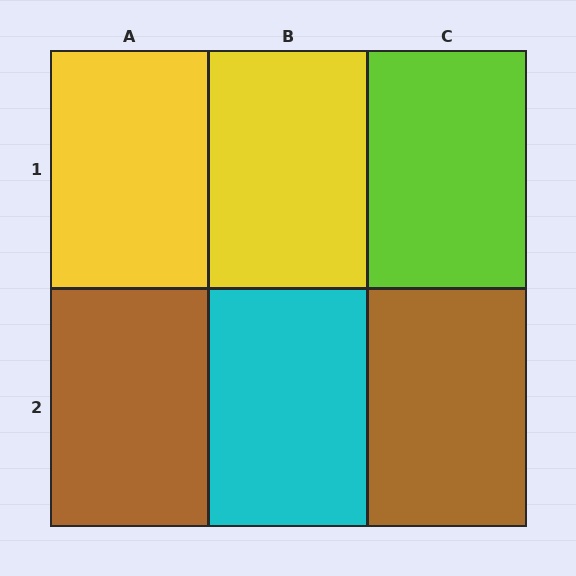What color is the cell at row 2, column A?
Brown.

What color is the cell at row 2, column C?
Brown.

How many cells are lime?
1 cell is lime.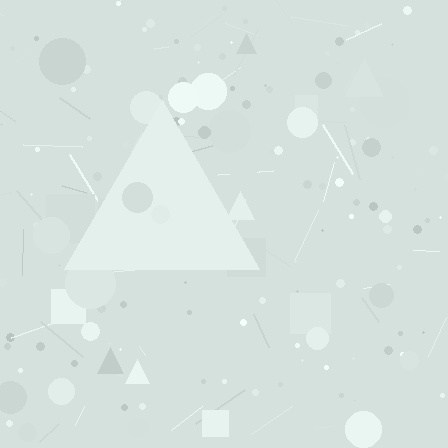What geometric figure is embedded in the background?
A triangle is embedded in the background.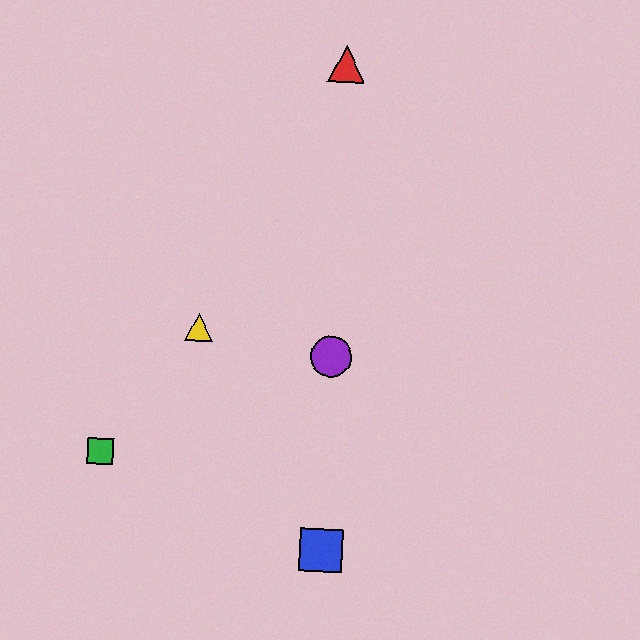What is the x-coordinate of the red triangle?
The red triangle is at x≈347.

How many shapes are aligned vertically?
3 shapes (the red triangle, the blue square, the purple circle) are aligned vertically.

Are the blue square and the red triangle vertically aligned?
Yes, both are at x≈321.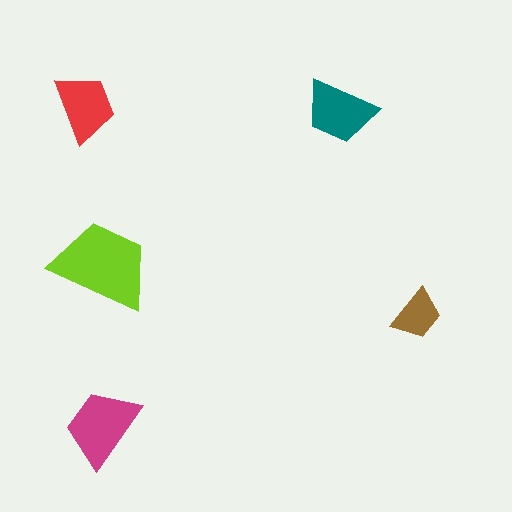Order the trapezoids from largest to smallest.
the lime one, the magenta one, the teal one, the red one, the brown one.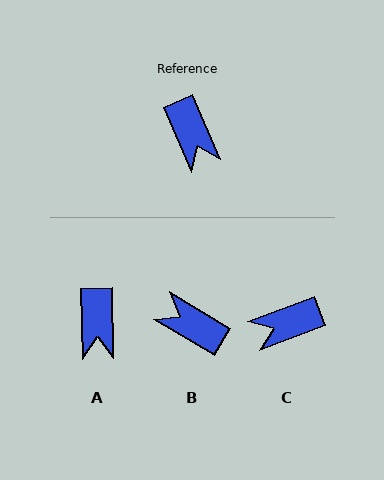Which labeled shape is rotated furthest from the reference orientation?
B, about 145 degrees away.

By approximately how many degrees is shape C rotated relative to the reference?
Approximately 93 degrees clockwise.